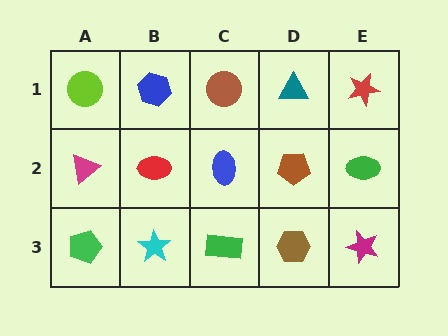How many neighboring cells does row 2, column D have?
4.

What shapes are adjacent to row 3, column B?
A red ellipse (row 2, column B), a green pentagon (row 3, column A), a green rectangle (row 3, column C).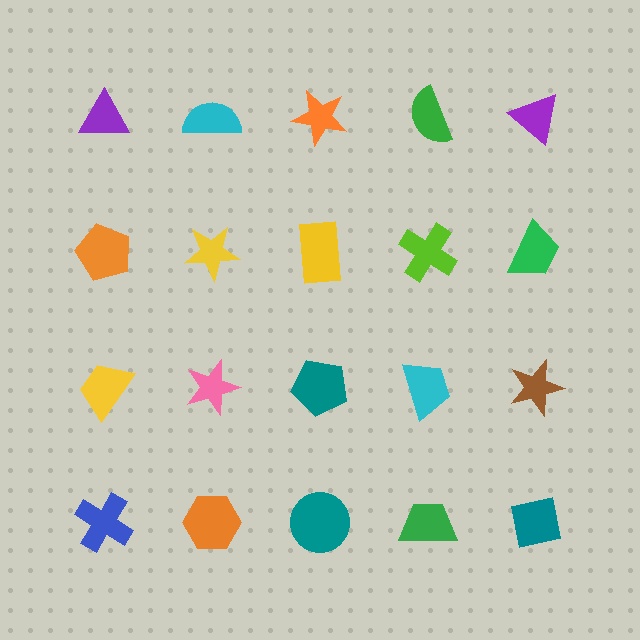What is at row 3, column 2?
A pink star.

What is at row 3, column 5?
A brown star.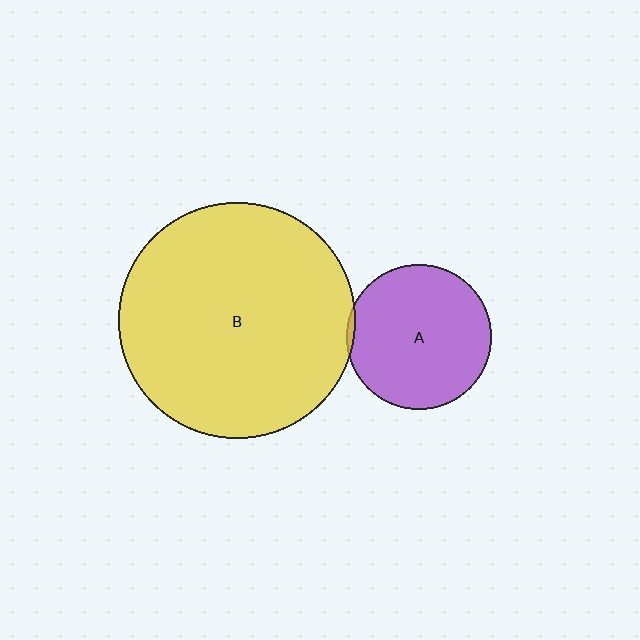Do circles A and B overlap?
Yes.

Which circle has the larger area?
Circle B (yellow).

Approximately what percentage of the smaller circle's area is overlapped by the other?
Approximately 5%.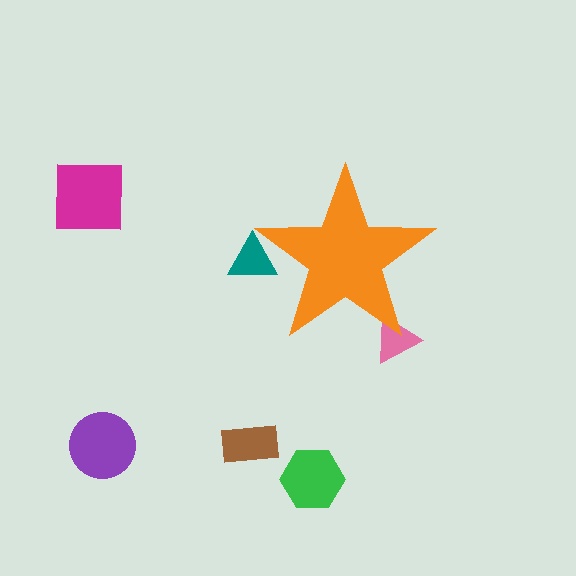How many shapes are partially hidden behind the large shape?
2 shapes are partially hidden.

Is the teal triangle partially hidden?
Yes, the teal triangle is partially hidden behind the orange star.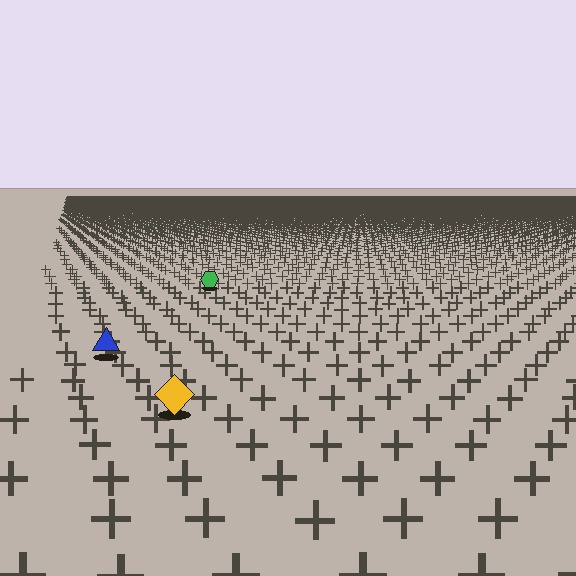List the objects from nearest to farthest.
From nearest to farthest: the yellow diamond, the blue triangle, the green hexagon.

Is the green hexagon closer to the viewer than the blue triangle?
No. The blue triangle is closer — you can tell from the texture gradient: the ground texture is coarser near it.